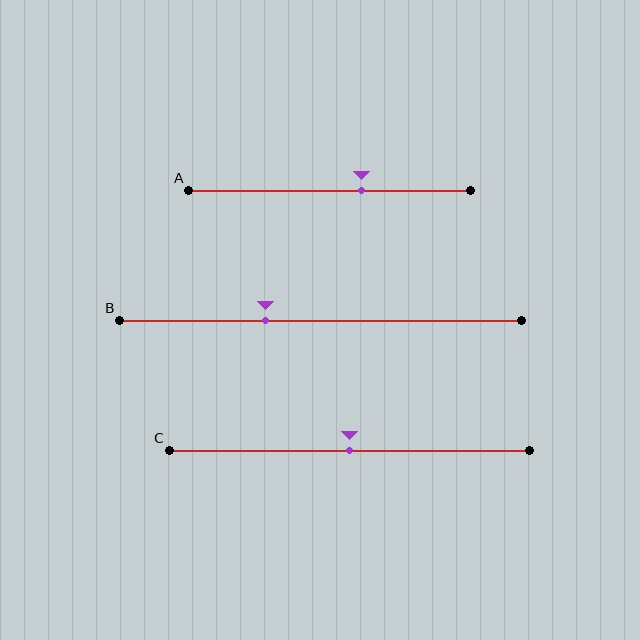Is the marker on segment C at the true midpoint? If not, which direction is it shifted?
Yes, the marker on segment C is at the true midpoint.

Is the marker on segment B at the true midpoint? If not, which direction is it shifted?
No, the marker on segment B is shifted to the left by about 14% of the segment length.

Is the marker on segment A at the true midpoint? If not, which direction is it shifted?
No, the marker on segment A is shifted to the right by about 11% of the segment length.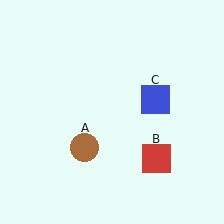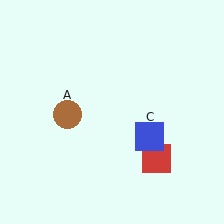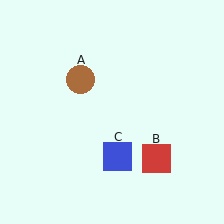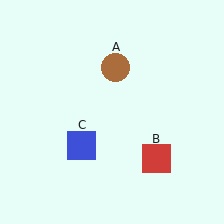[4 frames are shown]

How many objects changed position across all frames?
2 objects changed position: brown circle (object A), blue square (object C).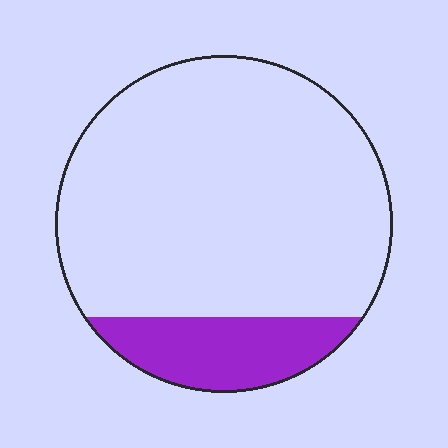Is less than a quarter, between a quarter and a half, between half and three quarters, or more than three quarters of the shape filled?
Less than a quarter.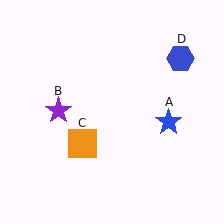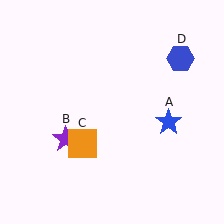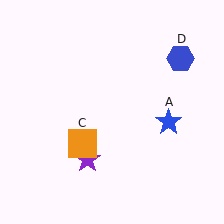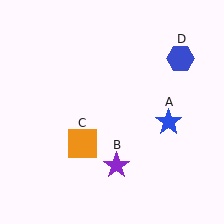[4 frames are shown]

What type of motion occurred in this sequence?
The purple star (object B) rotated counterclockwise around the center of the scene.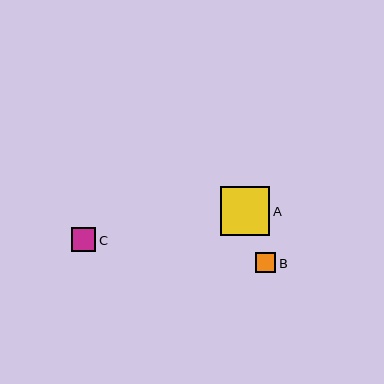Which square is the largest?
Square A is the largest with a size of approximately 49 pixels.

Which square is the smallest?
Square B is the smallest with a size of approximately 20 pixels.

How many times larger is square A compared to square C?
Square A is approximately 2.0 times the size of square C.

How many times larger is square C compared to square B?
Square C is approximately 1.2 times the size of square B.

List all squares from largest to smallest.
From largest to smallest: A, C, B.